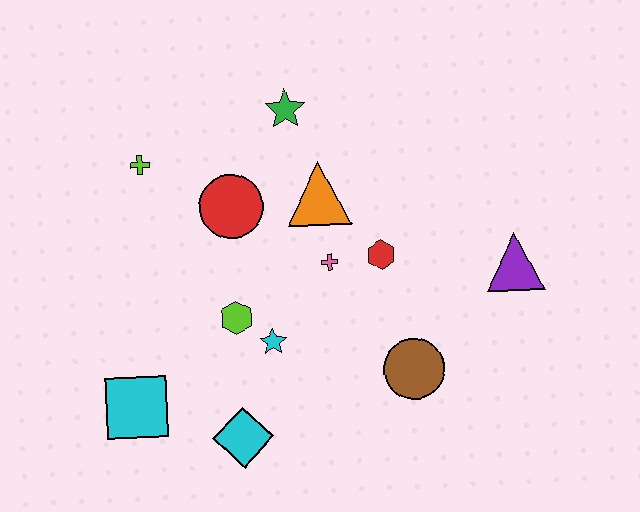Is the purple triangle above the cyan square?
Yes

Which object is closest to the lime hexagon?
The cyan star is closest to the lime hexagon.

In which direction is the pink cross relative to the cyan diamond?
The pink cross is above the cyan diamond.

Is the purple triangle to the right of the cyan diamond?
Yes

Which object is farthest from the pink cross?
The cyan square is farthest from the pink cross.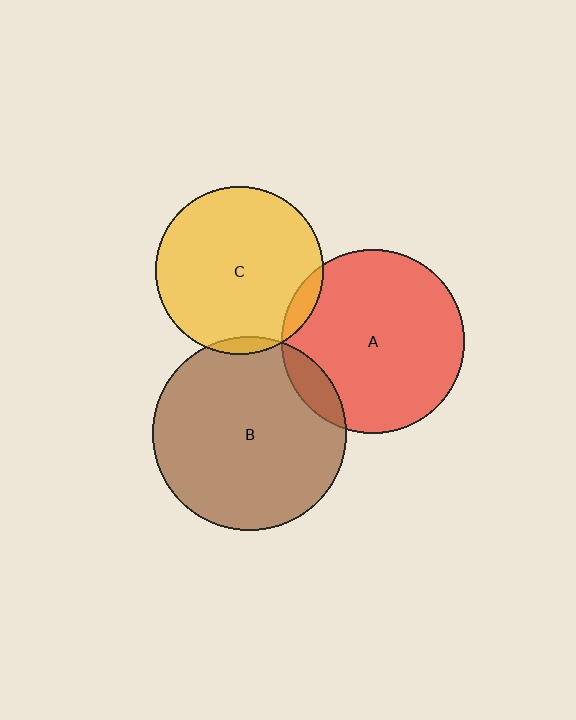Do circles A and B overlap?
Yes.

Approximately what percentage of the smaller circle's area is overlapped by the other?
Approximately 10%.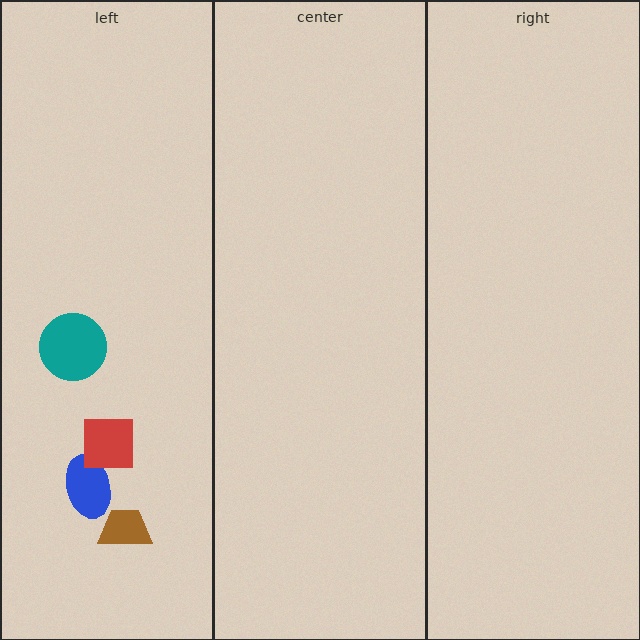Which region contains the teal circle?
The left region.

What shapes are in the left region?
The teal circle, the blue ellipse, the red square, the brown trapezoid.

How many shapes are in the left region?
4.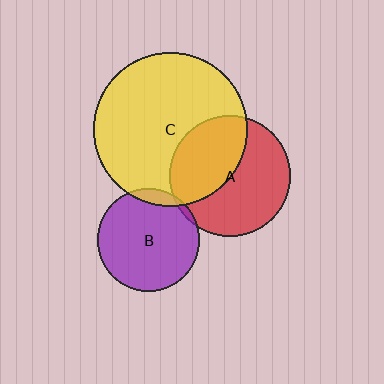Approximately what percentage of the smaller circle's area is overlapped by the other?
Approximately 5%.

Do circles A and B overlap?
Yes.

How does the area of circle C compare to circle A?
Approximately 1.6 times.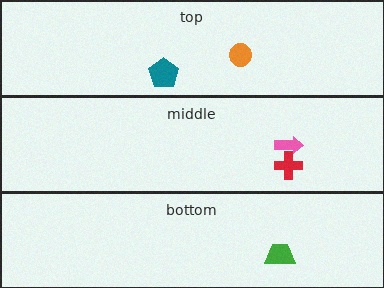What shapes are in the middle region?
The red cross, the pink arrow.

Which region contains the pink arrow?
The middle region.